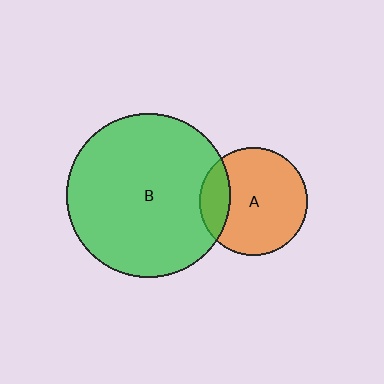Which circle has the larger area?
Circle B (green).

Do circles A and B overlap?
Yes.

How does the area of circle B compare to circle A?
Approximately 2.3 times.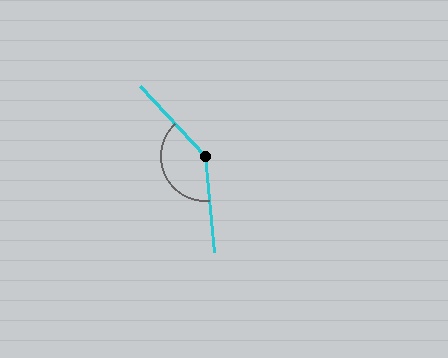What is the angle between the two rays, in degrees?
Approximately 143 degrees.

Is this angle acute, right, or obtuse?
It is obtuse.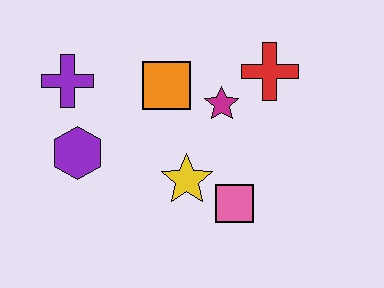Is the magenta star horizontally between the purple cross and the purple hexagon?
No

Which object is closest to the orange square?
The magenta star is closest to the orange square.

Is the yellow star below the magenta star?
Yes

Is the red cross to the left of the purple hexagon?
No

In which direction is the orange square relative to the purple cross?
The orange square is to the right of the purple cross.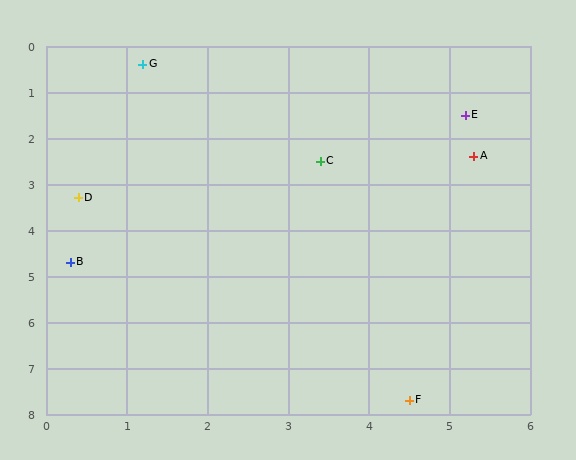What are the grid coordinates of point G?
Point G is at approximately (1.2, 0.4).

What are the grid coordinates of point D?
Point D is at approximately (0.4, 3.3).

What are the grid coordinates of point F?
Point F is at approximately (4.5, 7.7).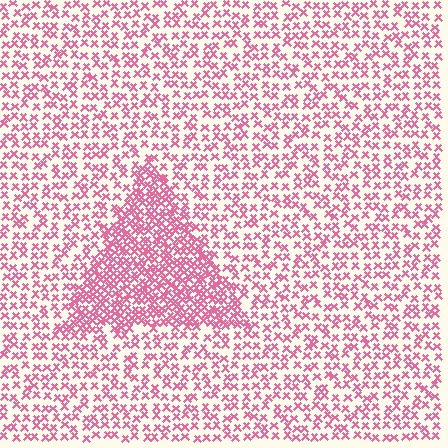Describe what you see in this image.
The image contains small pink elements arranged at two different densities. A triangle-shaped region is visible where the elements are more densely packed than the surrounding area.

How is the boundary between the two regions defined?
The boundary is defined by a change in element density (approximately 2.1x ratio). All elements are the same color, size, and shape.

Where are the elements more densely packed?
The elements are more densely packed inside the triangle boundary.